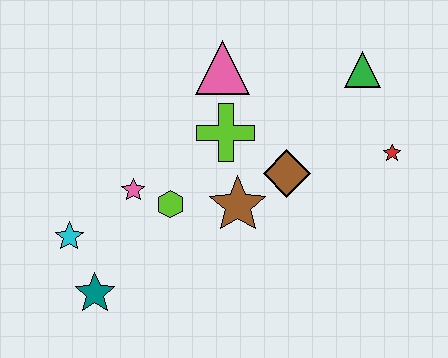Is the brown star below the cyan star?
No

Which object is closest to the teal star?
The cyan star is closest to the teal star.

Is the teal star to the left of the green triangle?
Yes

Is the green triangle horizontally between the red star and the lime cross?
Yes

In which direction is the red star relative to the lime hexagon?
The red star is to the right of the lime hexagon.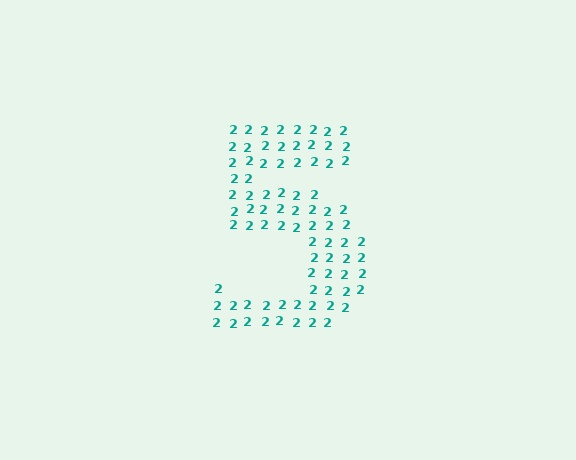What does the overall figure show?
The overall figure shows the digit 5.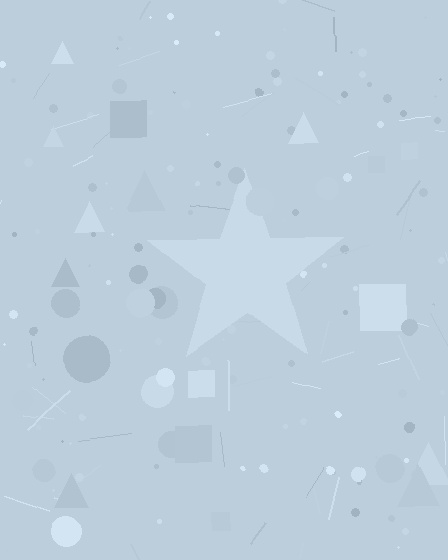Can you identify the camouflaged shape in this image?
The camouflaged shape is a star.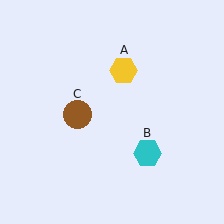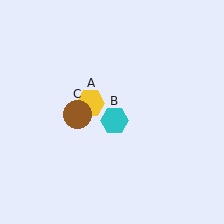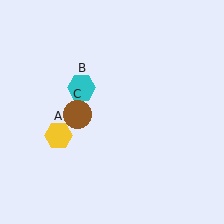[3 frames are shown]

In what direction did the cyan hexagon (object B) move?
The cyan hexagon (object B) moved up and to the left.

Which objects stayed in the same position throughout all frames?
Brown circle (object C) remained stationary.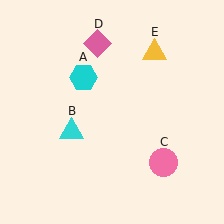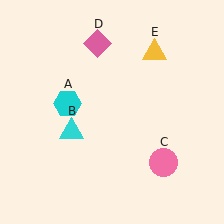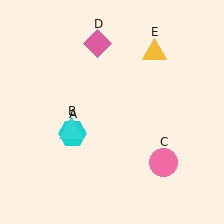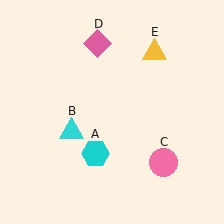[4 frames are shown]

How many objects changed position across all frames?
1 object changed position: cyan hexagon (object A).